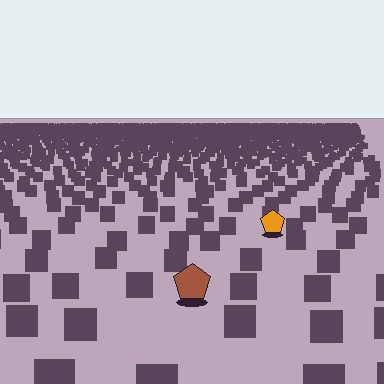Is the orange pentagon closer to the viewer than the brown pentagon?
No. The brown pentagon is closer — you can tell from the texture gradient: the ground texture is coarser near it.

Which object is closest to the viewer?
The brown pentagon is closest. The texture marks near it are larger and more spread out.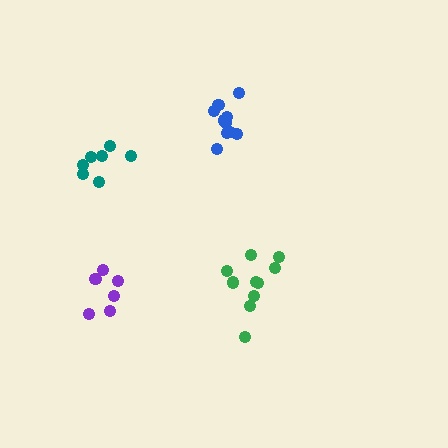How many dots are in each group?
Group 1: 10 dots, Group 2: 10 dots, Group 3: 7 dots, Group 4: 6 dots (33 total).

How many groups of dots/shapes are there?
There are 4 groups.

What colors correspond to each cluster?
The clusters are colored: blue, green, teal, purple.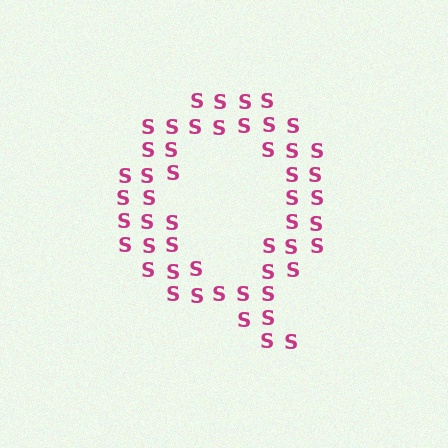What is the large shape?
The large shape is the letter Q.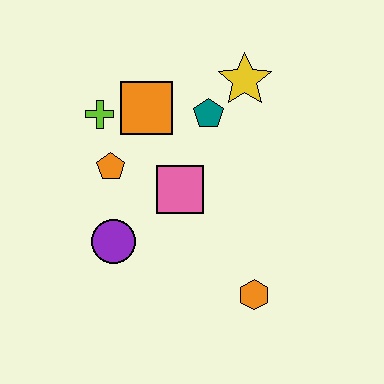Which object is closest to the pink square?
The orange pentagon is closest to the pink square.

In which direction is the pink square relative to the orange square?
The pink square is below the orange square.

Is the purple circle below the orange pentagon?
Yes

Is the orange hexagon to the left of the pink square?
No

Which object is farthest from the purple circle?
The yellow star is farthest from the purple circle.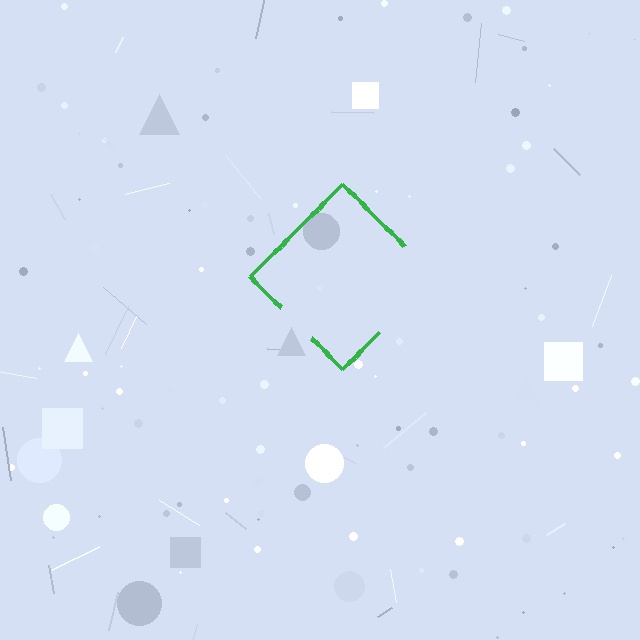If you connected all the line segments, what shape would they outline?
They would outline a diamond.